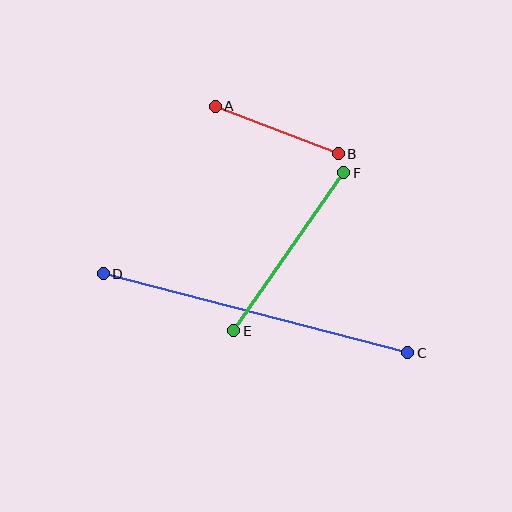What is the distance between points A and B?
The distance is approximately 132 pixels.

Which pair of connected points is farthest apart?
Points C and D are farthest apart.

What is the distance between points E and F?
The distance is approximately 192 pixels.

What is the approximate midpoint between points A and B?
The midpoint is at approximately (277, 130) pixels.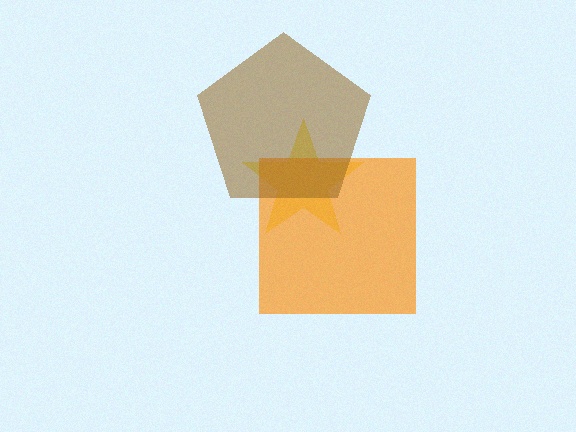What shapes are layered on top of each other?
The layered shapes are: a yellow star, an orange square, a brown pentagon.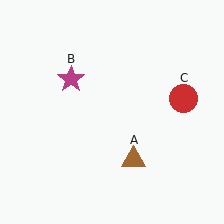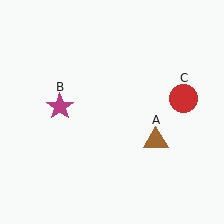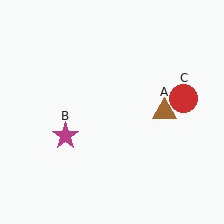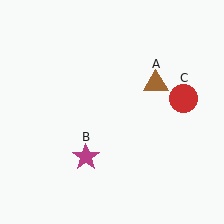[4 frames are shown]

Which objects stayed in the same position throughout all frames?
Red circle (object C) remained stationary.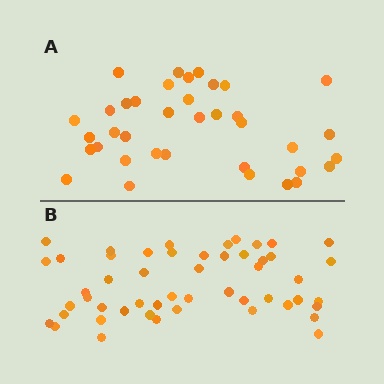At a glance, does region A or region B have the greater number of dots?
Region B (the bottom region) has more dots.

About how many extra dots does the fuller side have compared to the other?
Region B has approximately 15 more dots than region A.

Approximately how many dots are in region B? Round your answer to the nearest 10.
About 50 dots. (The exact count is 51, which rounds to 50.)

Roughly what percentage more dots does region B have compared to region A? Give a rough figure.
About 40% more.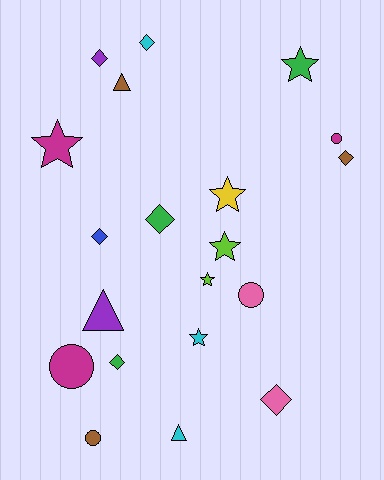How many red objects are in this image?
There are no red objects.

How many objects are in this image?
There are 20 objects.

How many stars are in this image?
There are 6 stars.